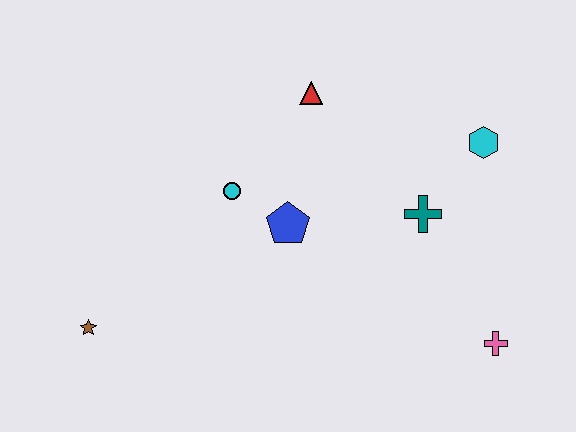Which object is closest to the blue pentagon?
The cyan circle is closest to the blue pentagon.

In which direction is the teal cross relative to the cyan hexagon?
The teal cross is below the cyan hexagon.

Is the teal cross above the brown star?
Yes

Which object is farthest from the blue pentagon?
The pink cross is farthest from the blue pentagon.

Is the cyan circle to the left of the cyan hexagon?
Yes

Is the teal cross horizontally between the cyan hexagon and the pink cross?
No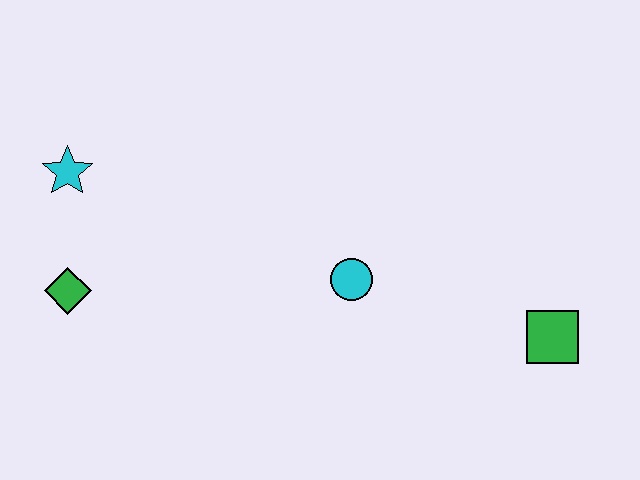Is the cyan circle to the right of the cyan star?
Yes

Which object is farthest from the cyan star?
The green square is farthest from the cyan star.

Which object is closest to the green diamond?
The cyan star is closest to the green diamond.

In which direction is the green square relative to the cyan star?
The green square is to the right of the cyan star.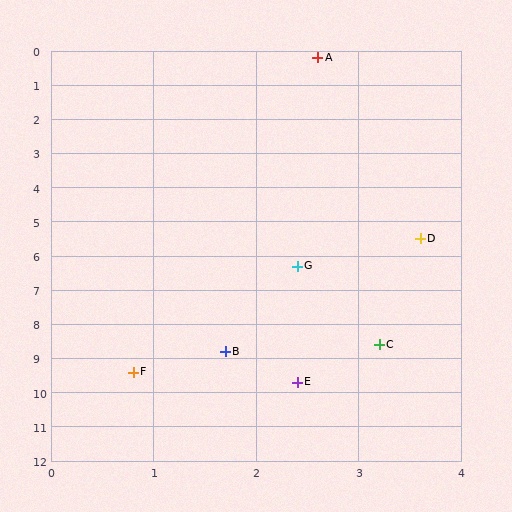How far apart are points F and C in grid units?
Points F and C are about 2.5 grid units apart.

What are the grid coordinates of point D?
Point D is at approximately (3.6, 5.5).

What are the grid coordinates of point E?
Point E is at approximately (2.4, 9.7).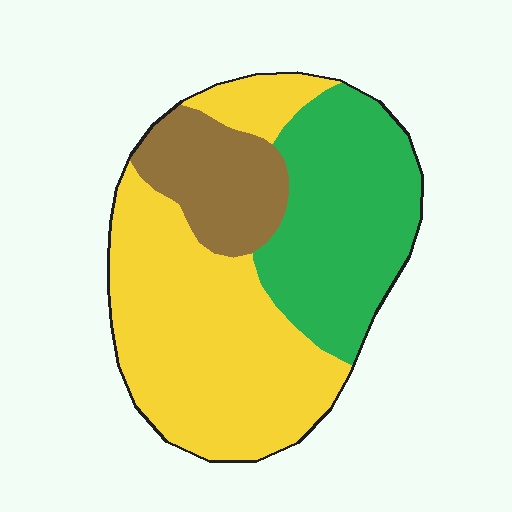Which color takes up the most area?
Yellow, at roughly 50%.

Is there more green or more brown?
Green.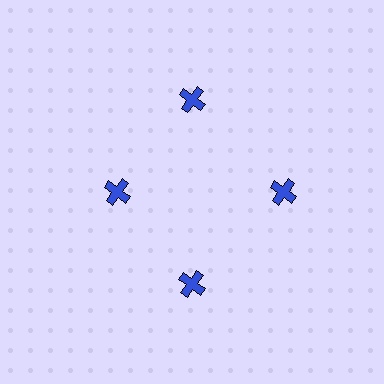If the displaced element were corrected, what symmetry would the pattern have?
It would have 4-fold rotational symmetry — the pattern would map onto itself every 90 degrees.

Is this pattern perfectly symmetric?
No. The 4 blue crosses are arranged in a ring, but one element near the 9 o'clock position is pulled inward toward the center, breaking the 4-fold rotational symmetry.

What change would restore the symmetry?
The symmetry would be restored by moving it outward, back onto the ring so that all 4 crosses sit at equal angles and equal distance from the center.